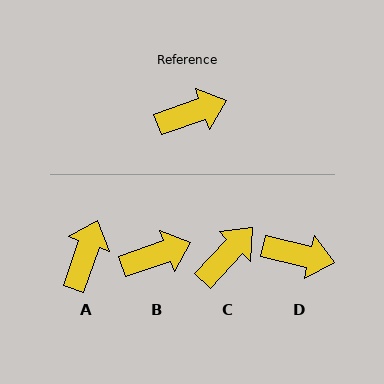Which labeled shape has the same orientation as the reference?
B.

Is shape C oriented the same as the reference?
No, it is off by about 28 degrees.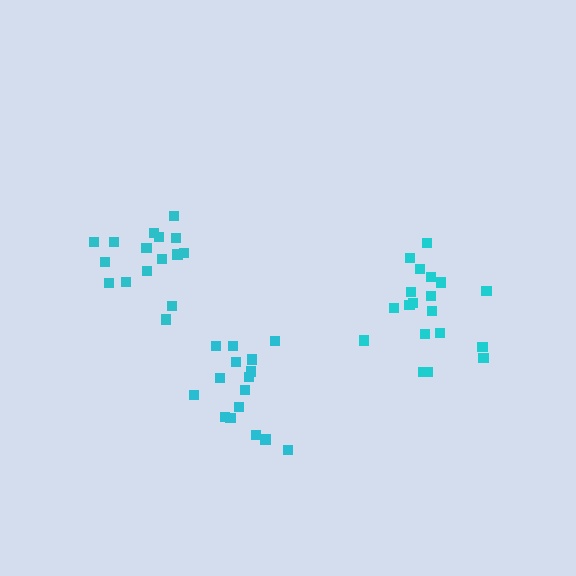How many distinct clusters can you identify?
There are 3 distinct clusters.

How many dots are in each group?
Group 1: 16 dots, Group 2: 16 dots, Group 3: 19 dots (51 total).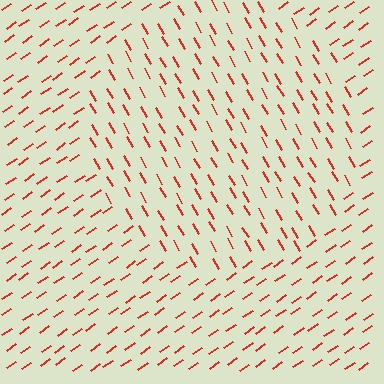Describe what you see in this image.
The image is filled with small red line segments. A circle region in the image has lines oriented differently from the surrounding lines, creating a visible texture boundary.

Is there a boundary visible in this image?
Yes, there is a texture boundary formed by a change in line orientation.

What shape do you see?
I see a circle.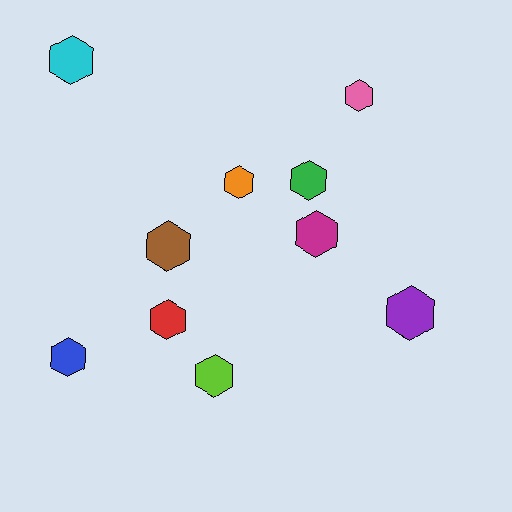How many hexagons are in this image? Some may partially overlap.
There are 10 hexagons.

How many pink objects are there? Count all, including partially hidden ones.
There is 1 pink object.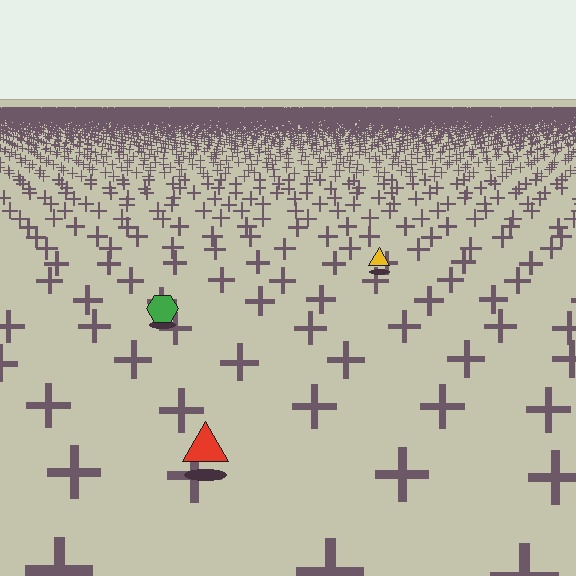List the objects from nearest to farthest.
From nearest to farthest: the red triangle, the green hexagon, the yellow triangle.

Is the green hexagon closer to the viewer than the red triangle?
No. The red triangle is closer — you can tell from the texture gradient: the ground texture is coarser near it.